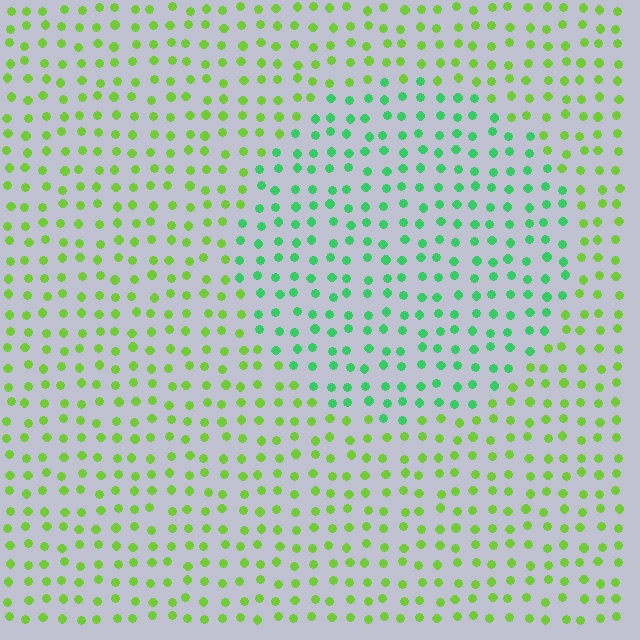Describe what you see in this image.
The image is filled with small lime elements in a uniform arrangement. A circle-shaped region is visible where the elements are tinted to a slightly different hue, forming a subtle color boundary.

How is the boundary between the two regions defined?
The boundary is defined purely by a slight shift in hue (about 42 degrees). Spacing, size, and orientation are identical on both sides.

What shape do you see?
I see a circle.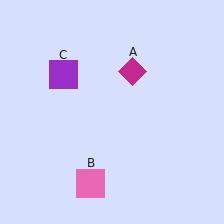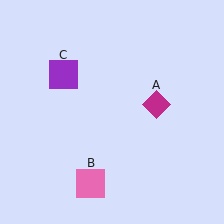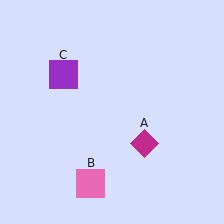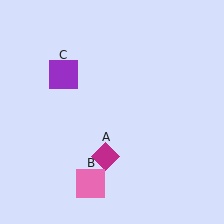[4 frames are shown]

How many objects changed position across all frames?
1 object changed position: magenta diamond (object A).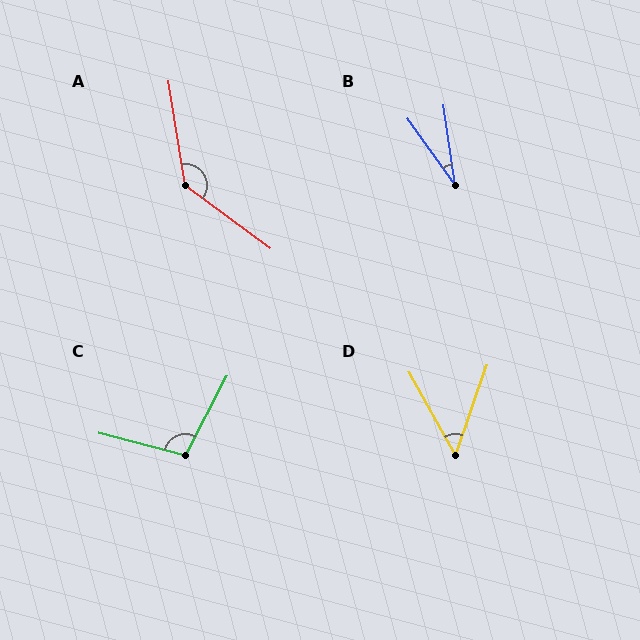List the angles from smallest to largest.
B (27°), D (48°), C (103°), A (135°).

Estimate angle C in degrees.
Approximately 103 degrees.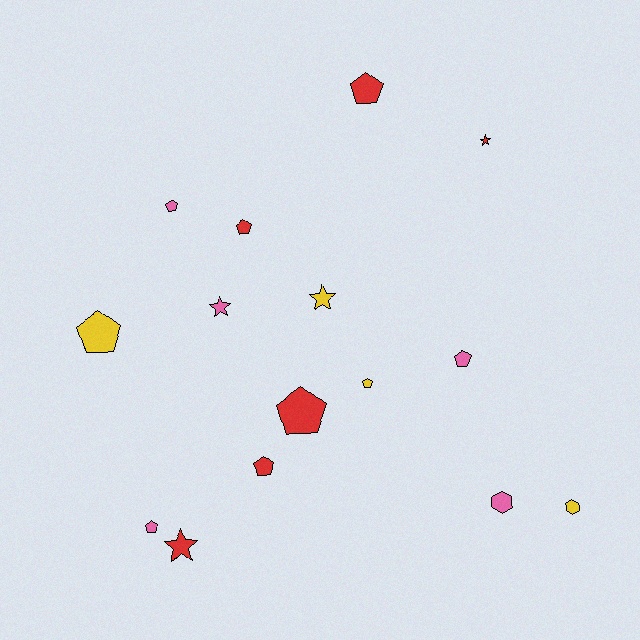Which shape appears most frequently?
Pentagon, with 9 objects.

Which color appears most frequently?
Red, with 6 objects.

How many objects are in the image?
There are 15 objects.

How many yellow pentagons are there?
There are 2 yellow pentagons.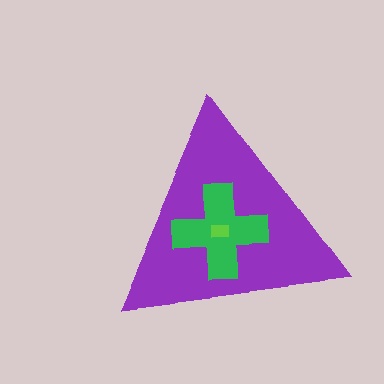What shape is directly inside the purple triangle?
The green cross.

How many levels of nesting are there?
3.